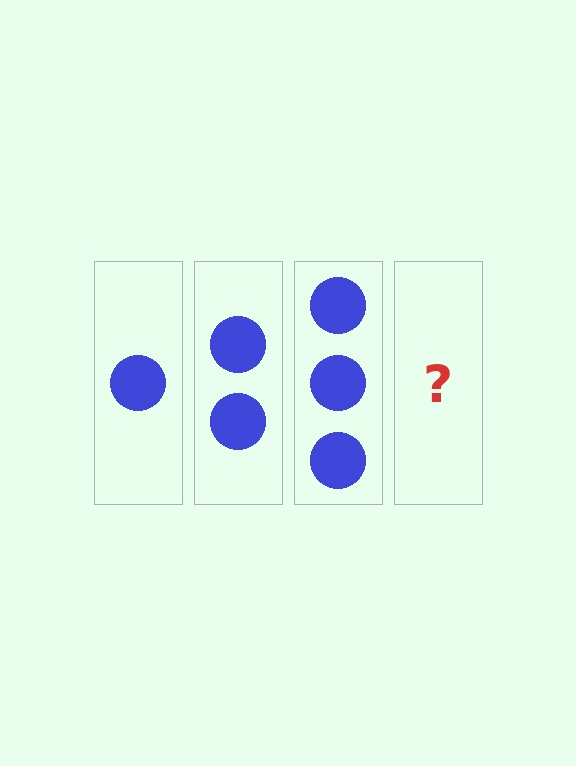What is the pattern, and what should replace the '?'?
The pattern is that each step adds one more circle. The '?' should be 4 circles.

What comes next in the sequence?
The next element should be 4 circles.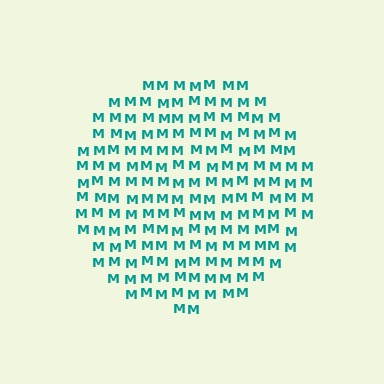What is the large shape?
The large shape is a circle.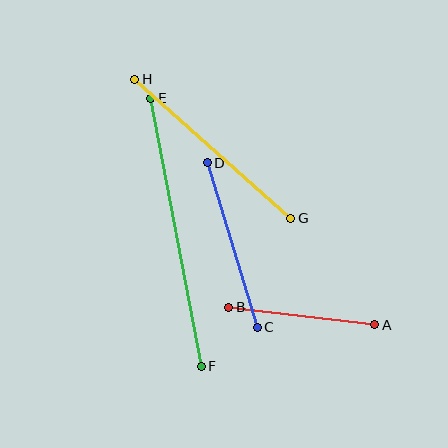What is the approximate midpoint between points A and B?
The midpoint is at approximately (302, 316) pixels.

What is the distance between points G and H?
The distance is approximately 209 pixels.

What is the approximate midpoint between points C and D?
The midpoint is at approximately (232, 245) pixels.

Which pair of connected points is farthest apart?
Points E and F are farthest apart.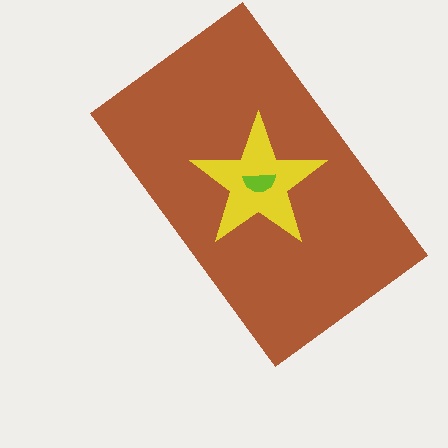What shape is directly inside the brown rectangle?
The yellow star.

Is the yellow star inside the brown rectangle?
Yes.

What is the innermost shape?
The lime semicircle.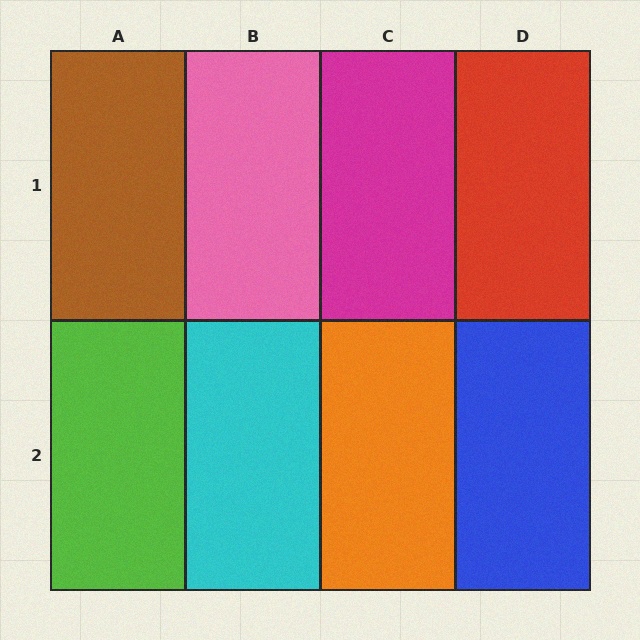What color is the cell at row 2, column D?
Blue.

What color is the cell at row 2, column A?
Lime.